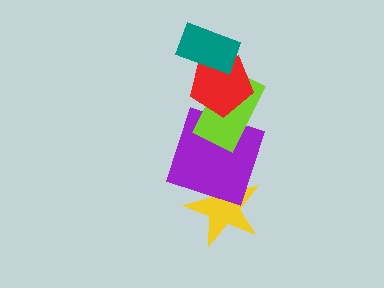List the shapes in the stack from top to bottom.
From top to bottom: the teal rectangle, the red pentagon, the lime rectangle, the purple square, the yellow star.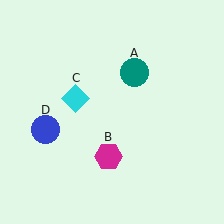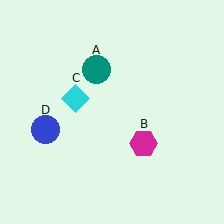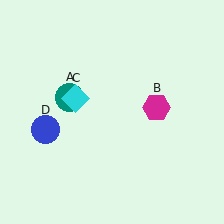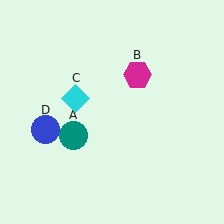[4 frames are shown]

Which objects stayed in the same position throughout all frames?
Cyan diamond (object C) and blue circle (object D) remained stationary.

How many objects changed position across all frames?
2 objects changed position: teal circle (object A), magenta hexagon (object B).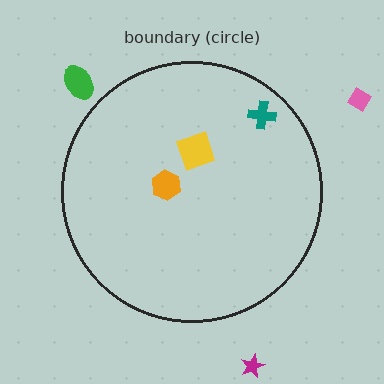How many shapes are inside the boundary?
3 inside, 3 outside.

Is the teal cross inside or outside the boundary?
Inside.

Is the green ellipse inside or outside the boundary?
Outside.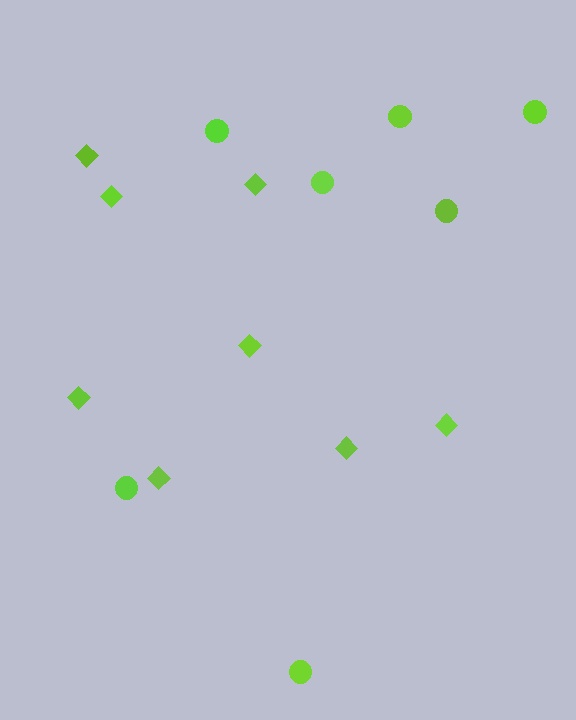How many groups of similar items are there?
There are 2 groups: one group of diamonds (8) and one group of circles (7).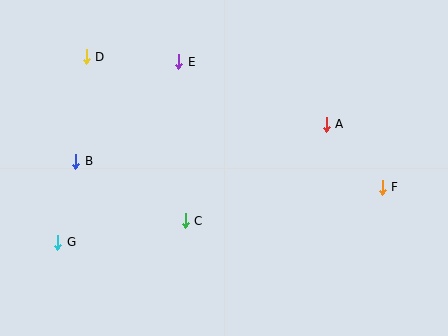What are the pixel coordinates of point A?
Point A is at (326, 124).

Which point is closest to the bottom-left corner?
Point G is closest to the bottom-left corner.